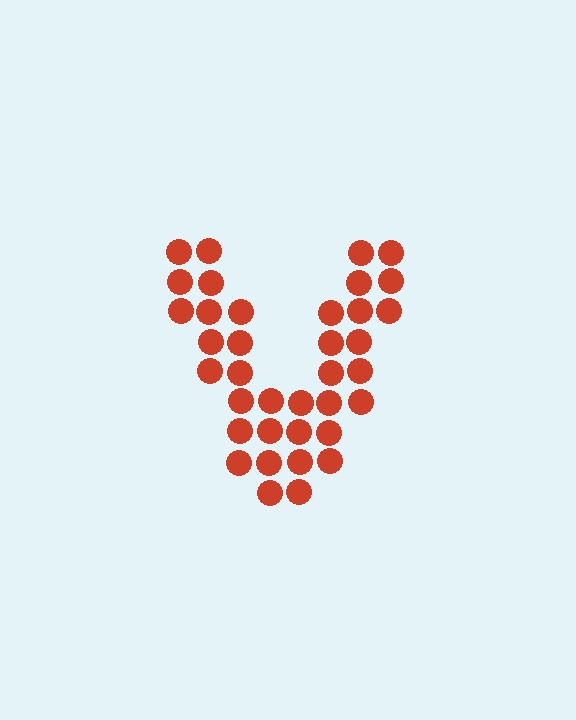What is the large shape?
The large shape is the letter V.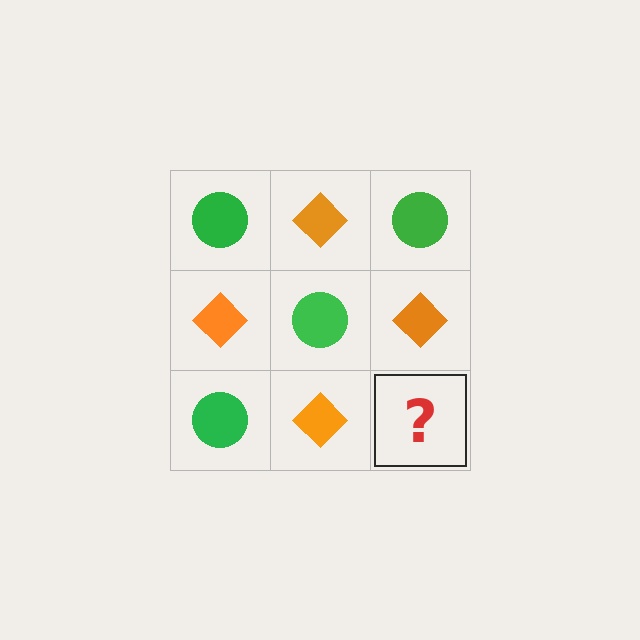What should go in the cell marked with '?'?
The missing cell should contain a green circle.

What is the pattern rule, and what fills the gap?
The rule is that it alternates green circle and orange diamond in a checkerboard pattern. The gap should be filled with a green circle.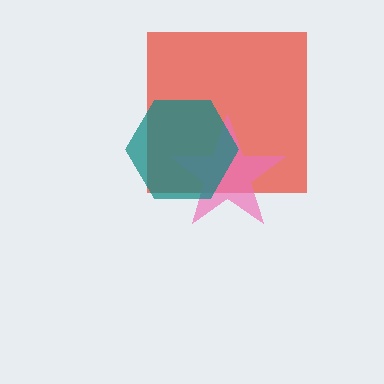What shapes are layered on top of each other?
The layered shapes are: a red square, a pink star, a teal hexagon.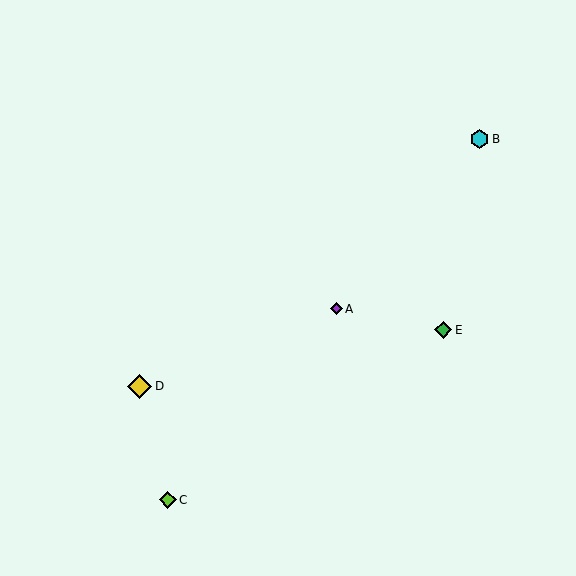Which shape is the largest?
The yellow diamond (labeled D) is the largest.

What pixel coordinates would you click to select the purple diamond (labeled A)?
Click at (336, 309) to select the purple diamond A.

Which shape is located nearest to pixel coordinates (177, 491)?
The lime diamond (labeled C) at (168, 500) is nearest to that location.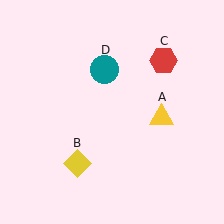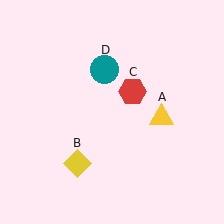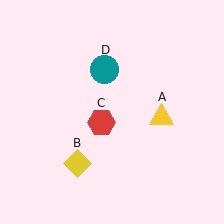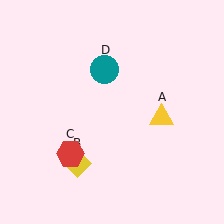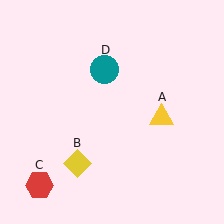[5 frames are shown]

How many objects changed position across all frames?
1 object changed position: red hexagon (object C).